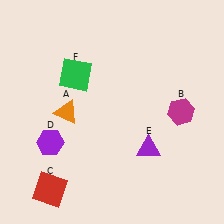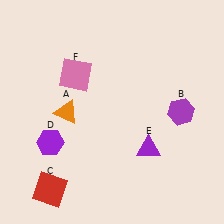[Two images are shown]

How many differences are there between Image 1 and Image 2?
There are 2 differences between the two images.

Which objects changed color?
B changed from magenta to purple. F changed from green to pink.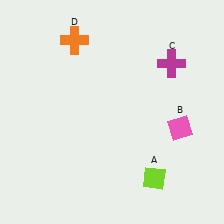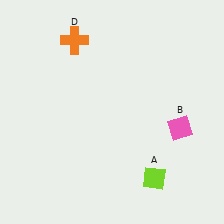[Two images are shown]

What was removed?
The magenta cross (C) was removed in Image 2.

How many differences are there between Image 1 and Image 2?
There is 1 difference between the two images.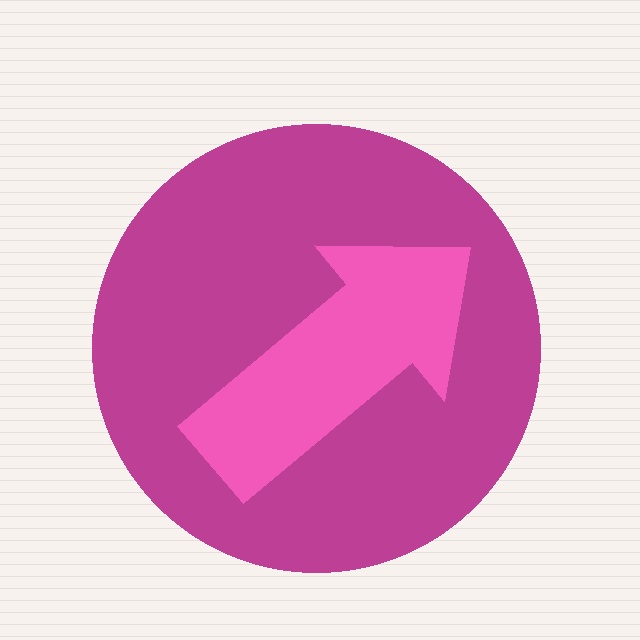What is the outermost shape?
The magenta circle.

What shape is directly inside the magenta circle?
The pink arrow.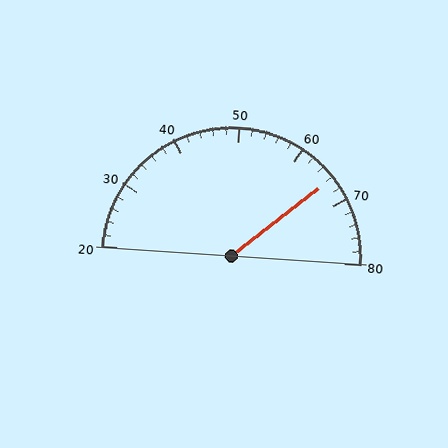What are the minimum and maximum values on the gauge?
The gauge ranges from 20 to 80.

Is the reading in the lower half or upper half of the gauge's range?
The reading is in the upper half of the range (20 to 80).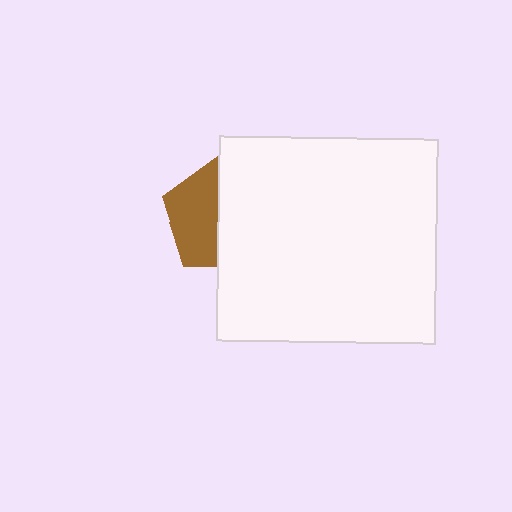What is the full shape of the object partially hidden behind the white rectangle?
The partially hidden object is a brown pentagon.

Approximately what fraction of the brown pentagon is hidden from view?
Roughly 53% of the brown pentagon is hidden behind the white rectangle.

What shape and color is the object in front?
The object in front is a white rectangle.